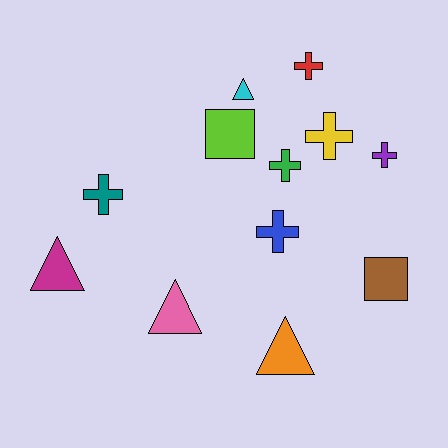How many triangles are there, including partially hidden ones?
There are 4 triangles.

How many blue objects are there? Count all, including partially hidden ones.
There is 1 blue object.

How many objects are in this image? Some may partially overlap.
There are 12 objects.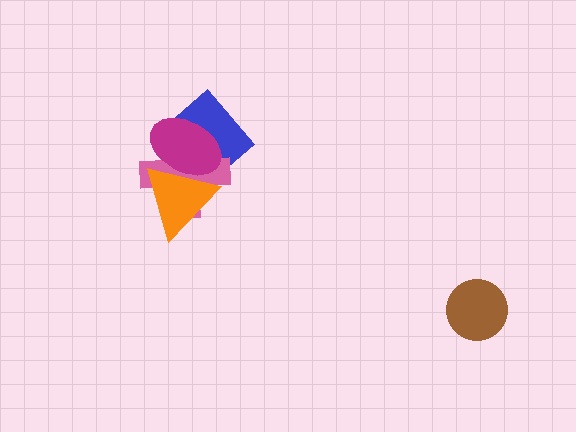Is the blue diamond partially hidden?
Yes, it is partially covered by another shape.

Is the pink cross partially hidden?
Yes, it is partially covered by another shape.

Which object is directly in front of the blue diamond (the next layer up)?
The pink cross is directly in front of the blue diamond.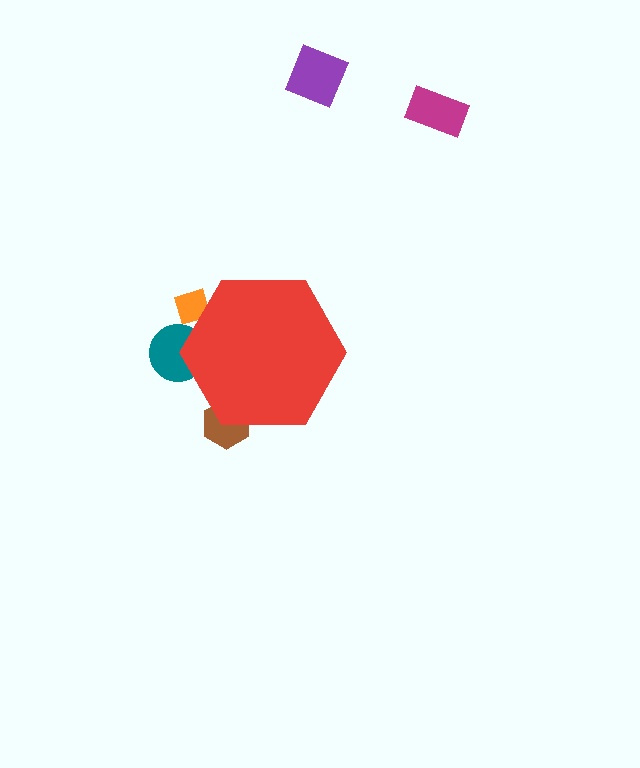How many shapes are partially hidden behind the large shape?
3 shapes are partially hidden.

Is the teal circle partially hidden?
Yes, the teal circle is partially hidden behind the red hexagon.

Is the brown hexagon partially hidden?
Yes, the brown hexagon is partially hidden behind the red hexagon.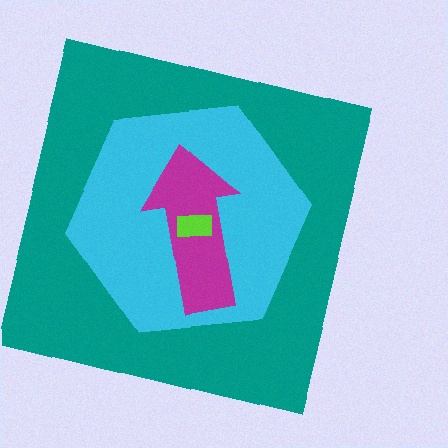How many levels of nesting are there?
4.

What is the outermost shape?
The teal square.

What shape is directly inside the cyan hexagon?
The magenta arrow.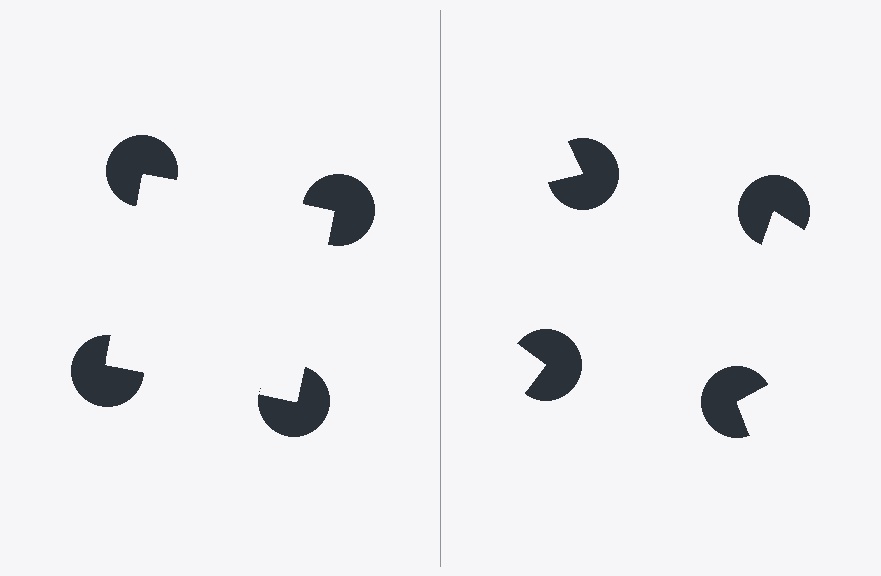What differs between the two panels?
The pac-man discs are positioned identically on both sides; only the wedge orientations differ. On the left they align to a square; on the right they are misaligned.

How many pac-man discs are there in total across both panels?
8 — 4 on each side.